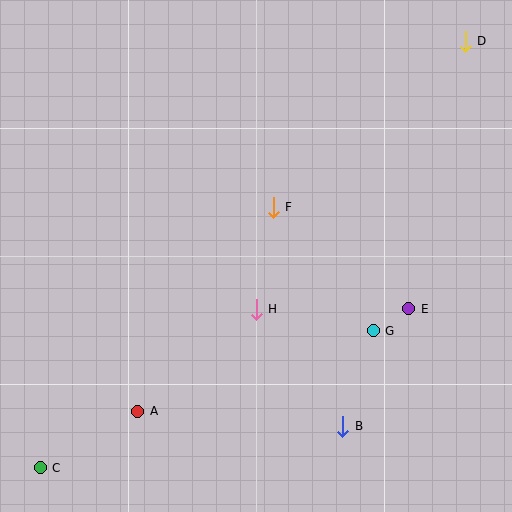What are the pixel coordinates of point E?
Point E is at (409, 309).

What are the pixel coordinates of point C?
Point C is at (40, 468).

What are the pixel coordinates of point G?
Point G is at (373, 331).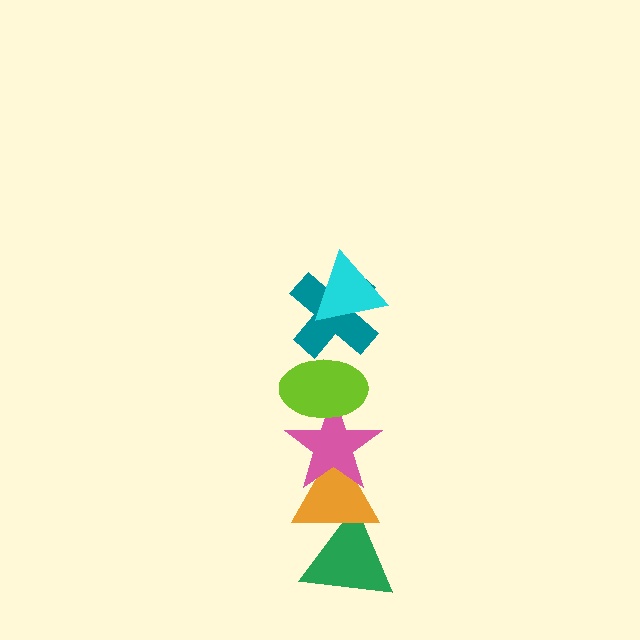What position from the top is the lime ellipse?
The lime ellipse is 3rd from the top.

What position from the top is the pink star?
The pink star is 4th from the top.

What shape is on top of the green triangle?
The orange triangle is on top of the green triangle.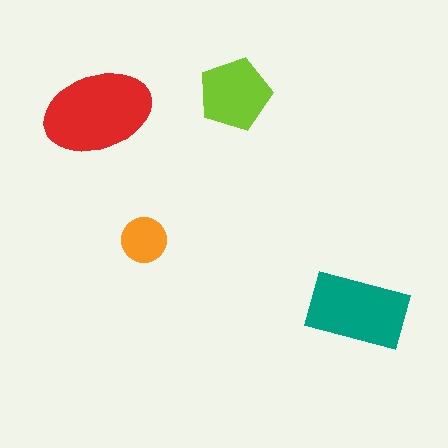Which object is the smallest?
The orange circle.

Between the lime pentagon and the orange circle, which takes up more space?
The lime pentagon.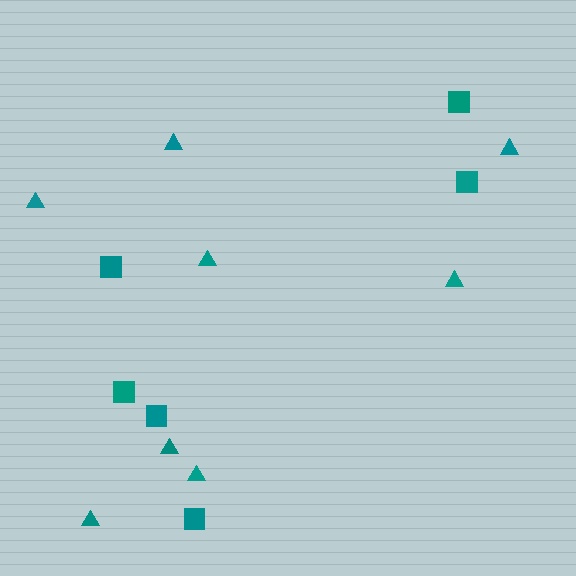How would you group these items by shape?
There are 2 groups: one group of squares (6) and one group of triangles (8).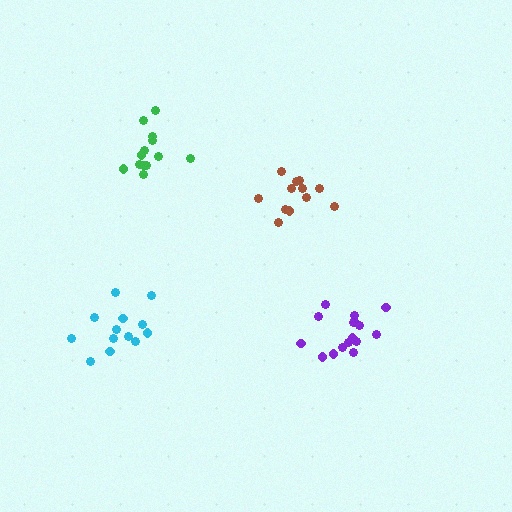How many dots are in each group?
Group 1: 13 dots, Group 2: 16 dots, Group 3: 12 dots, Group 4: 13 dots (54 total).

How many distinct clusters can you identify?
There are 4 distinct clusters.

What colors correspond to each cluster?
The clusters are colored: cyan, purple, brown, green.